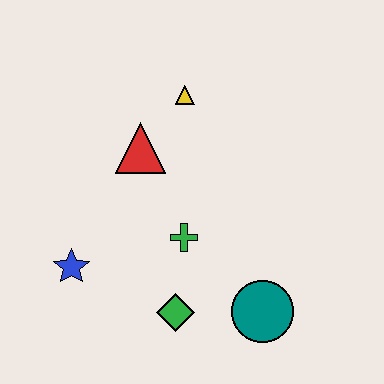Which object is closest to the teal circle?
The green diamond is closest to the teal circle.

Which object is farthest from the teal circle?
The yellow triangle is farthest from the teal circle.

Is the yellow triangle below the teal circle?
No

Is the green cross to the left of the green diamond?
No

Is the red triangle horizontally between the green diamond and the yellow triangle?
No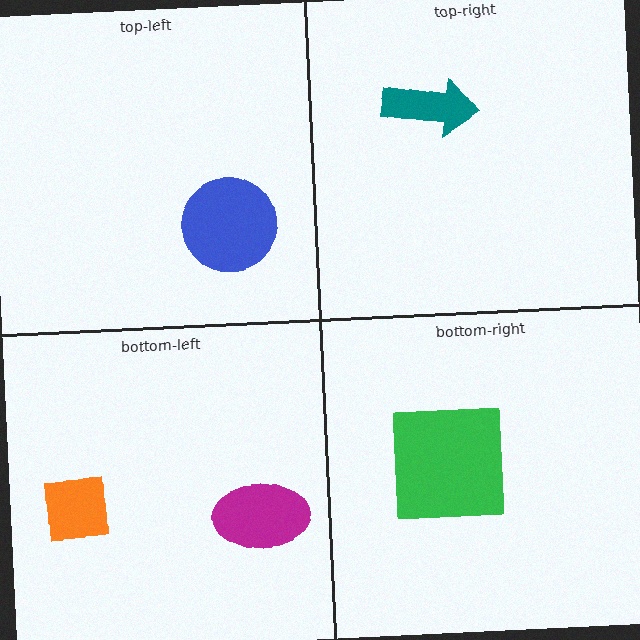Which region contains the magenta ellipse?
The bottom-left region.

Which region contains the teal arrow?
The top-right region.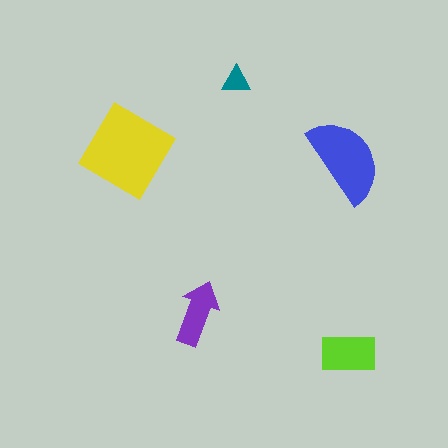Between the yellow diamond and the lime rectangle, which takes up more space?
The yellow diamond.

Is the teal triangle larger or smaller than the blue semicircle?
Smaller.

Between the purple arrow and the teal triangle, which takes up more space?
The purple arrow.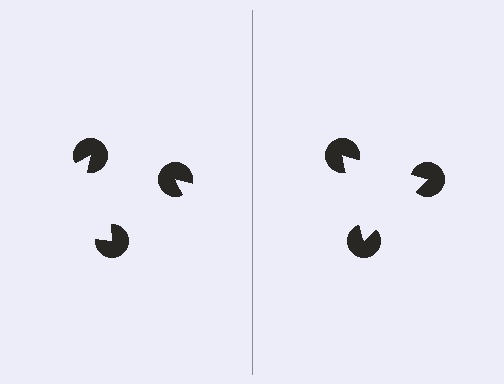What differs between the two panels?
The pac-man discs are positioned identically on both sides; only the wedge orientations differ. On the right they align to a triangle; on the left they are misaligned.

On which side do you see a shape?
An illusory triangle appears on the right side. On the left side the wedge cuts are rotated, so no coherent shape forms.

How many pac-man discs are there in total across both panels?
6 — 3 on each side.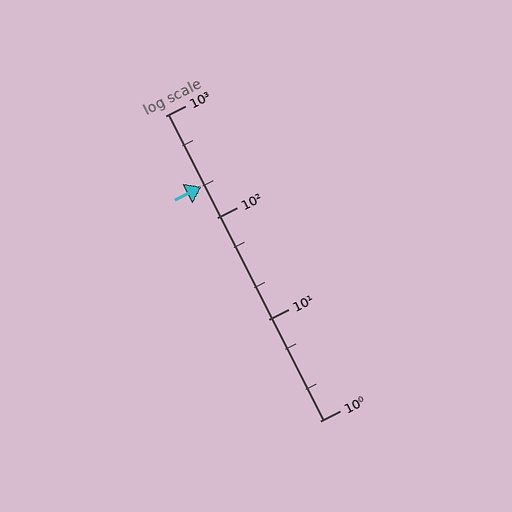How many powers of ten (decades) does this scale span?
The scale spans 3 decades, from 1 to 1000.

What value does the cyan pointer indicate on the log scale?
The pointer indicates approximately 200.